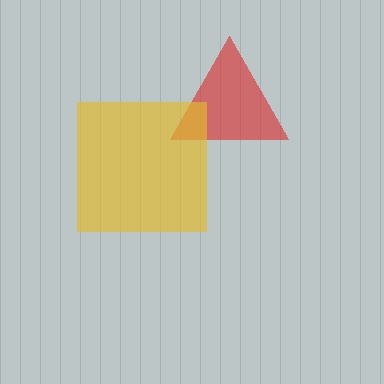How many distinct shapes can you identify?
There are 2 distinct shapes: a red triangle, a yellow square.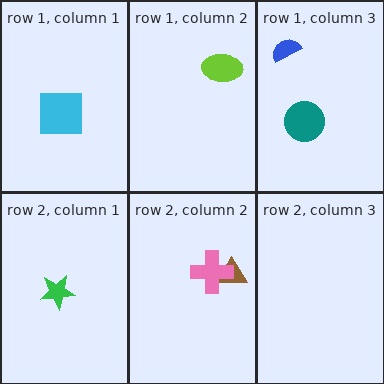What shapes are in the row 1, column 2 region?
The lime ellipse.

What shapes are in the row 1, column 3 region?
The teal circle, the blue semicircle.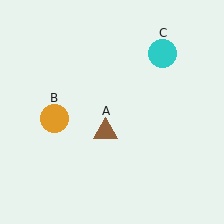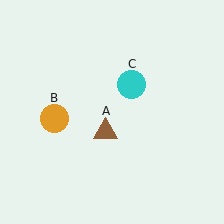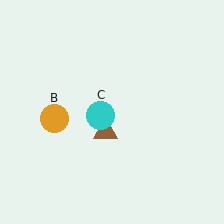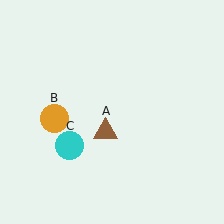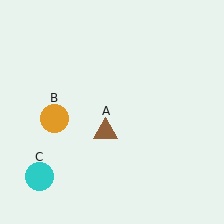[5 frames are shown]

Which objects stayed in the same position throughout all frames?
Brown triangle (object A) and orange circle (object B) remained stationary.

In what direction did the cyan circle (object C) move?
The cyan circle (object C) moved down and to the left.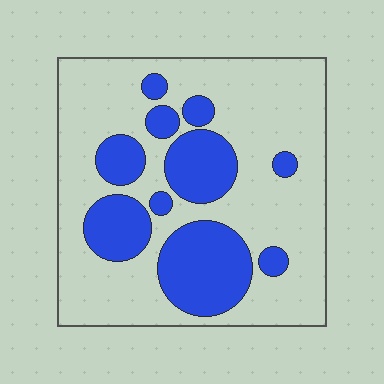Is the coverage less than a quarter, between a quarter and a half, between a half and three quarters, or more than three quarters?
Between a quarter and a half.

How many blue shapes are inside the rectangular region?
10.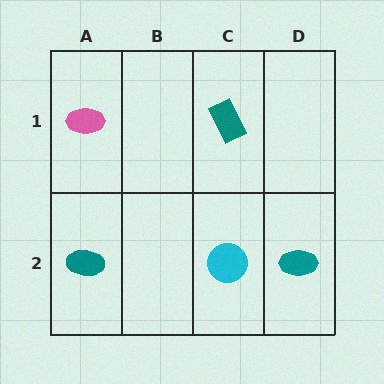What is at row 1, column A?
A pink ellipse.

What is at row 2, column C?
A cyan circle.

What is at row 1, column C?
A teal rectangle.